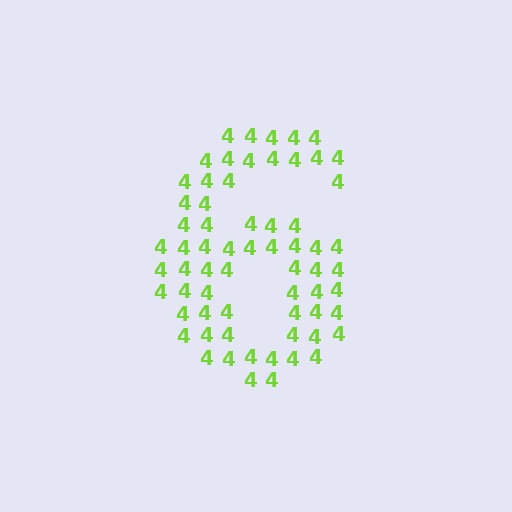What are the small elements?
The small elements are digit 4's.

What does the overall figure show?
The overall figure shows the digit 6.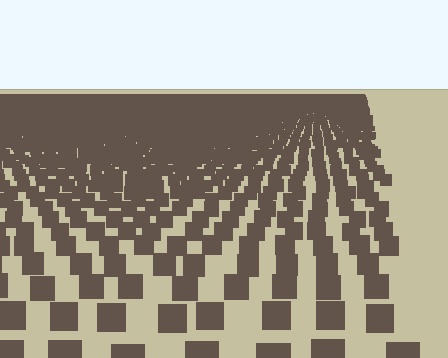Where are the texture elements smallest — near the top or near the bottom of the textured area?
Near the top.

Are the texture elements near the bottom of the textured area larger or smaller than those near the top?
Larger. Near the bottom, elements are closer to the viewer and appear at a bigger on-screen size.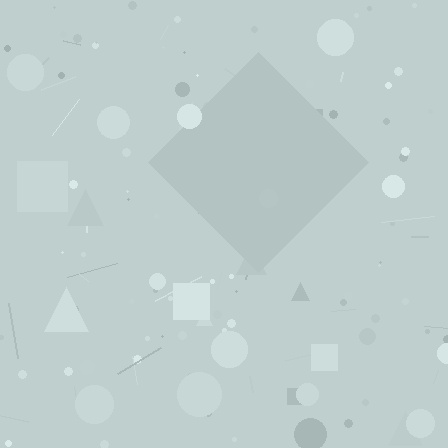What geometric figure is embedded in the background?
A diamond is embedded in the background.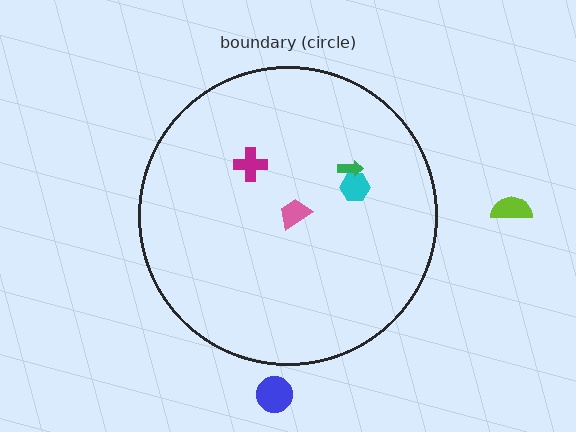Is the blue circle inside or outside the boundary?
Outside.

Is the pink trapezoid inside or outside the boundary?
Inside.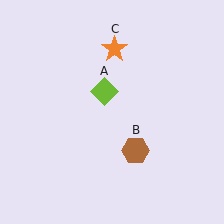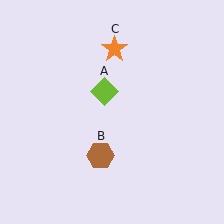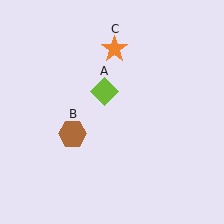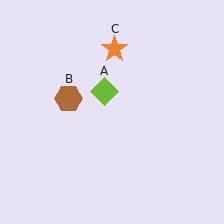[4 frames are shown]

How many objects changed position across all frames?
1 object changed position: brown hexagon (object B).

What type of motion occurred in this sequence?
The brown hexagon (object B) rotated clockwise around the center of the scene.